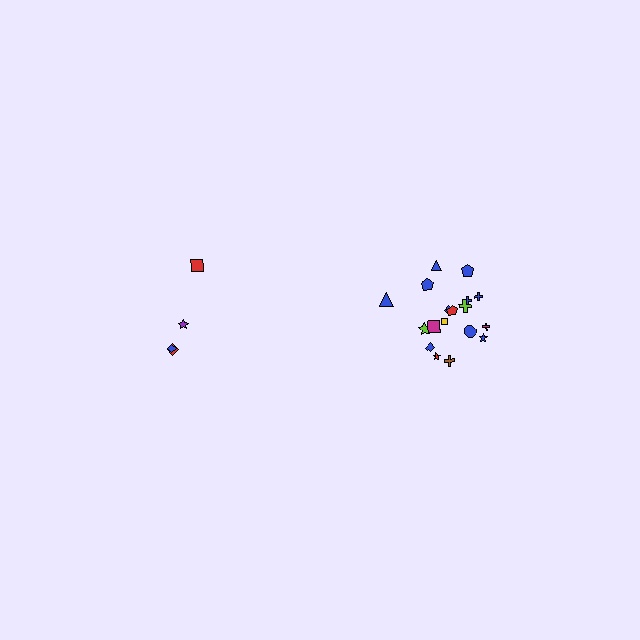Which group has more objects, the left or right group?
The right group.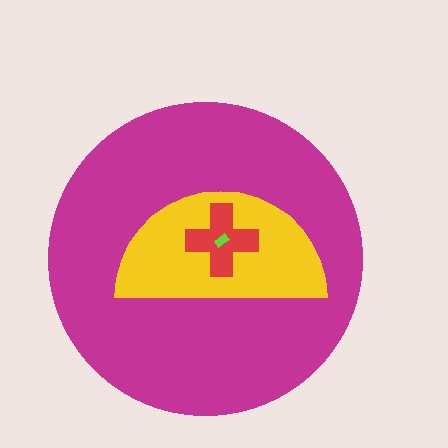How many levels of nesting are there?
4.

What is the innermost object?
The lime rectangle.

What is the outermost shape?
The magenta circle.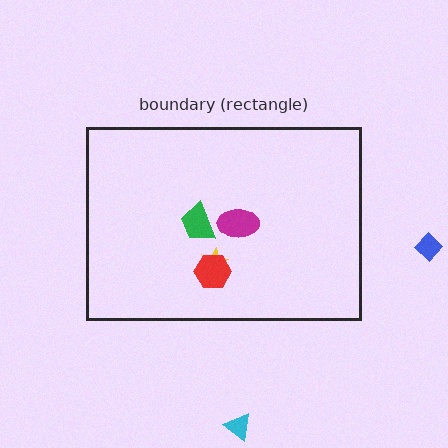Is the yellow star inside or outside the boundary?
Inside.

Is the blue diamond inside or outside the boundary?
Outside.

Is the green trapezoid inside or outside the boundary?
Inside.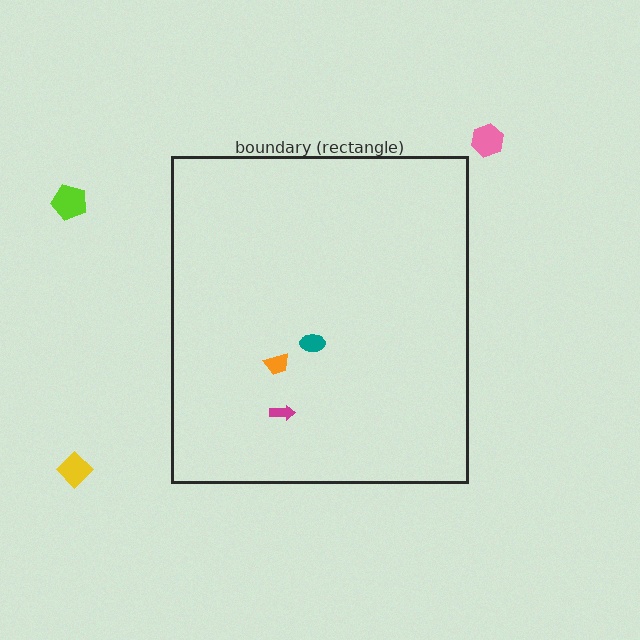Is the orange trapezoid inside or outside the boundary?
Inside.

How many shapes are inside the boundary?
3 inside, 3 outside.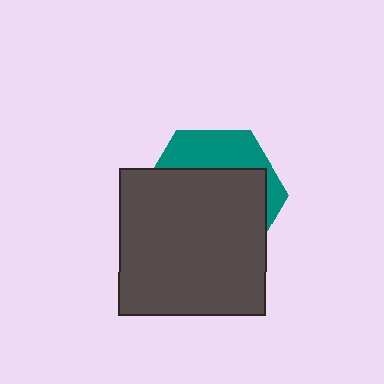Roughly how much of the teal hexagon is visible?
A small part of it is visible (roughly 30%).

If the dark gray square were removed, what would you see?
You would see the complete teal hexagon.